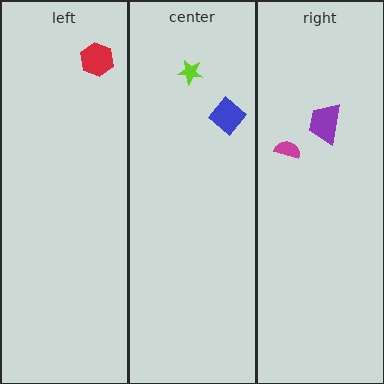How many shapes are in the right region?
2.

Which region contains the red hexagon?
The left region.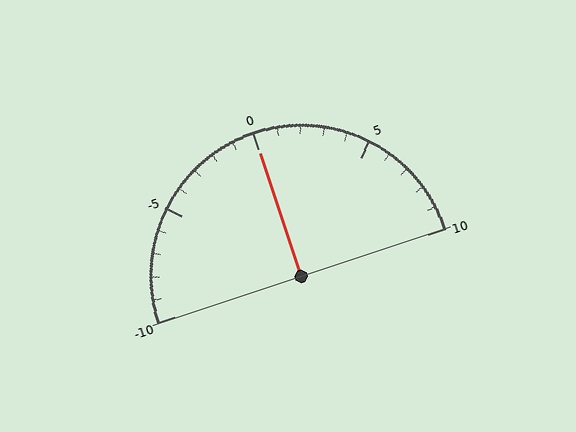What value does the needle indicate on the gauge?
The needle indicates approximately 0.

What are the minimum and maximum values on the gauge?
The gauge ranges from -10 to 10.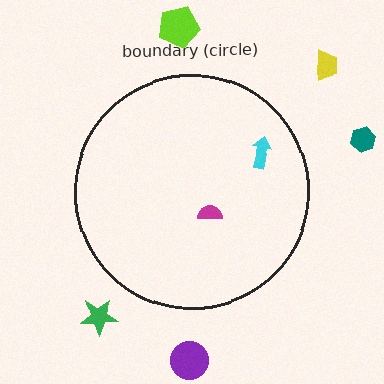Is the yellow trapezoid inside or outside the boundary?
Outside.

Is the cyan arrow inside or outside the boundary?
Inside.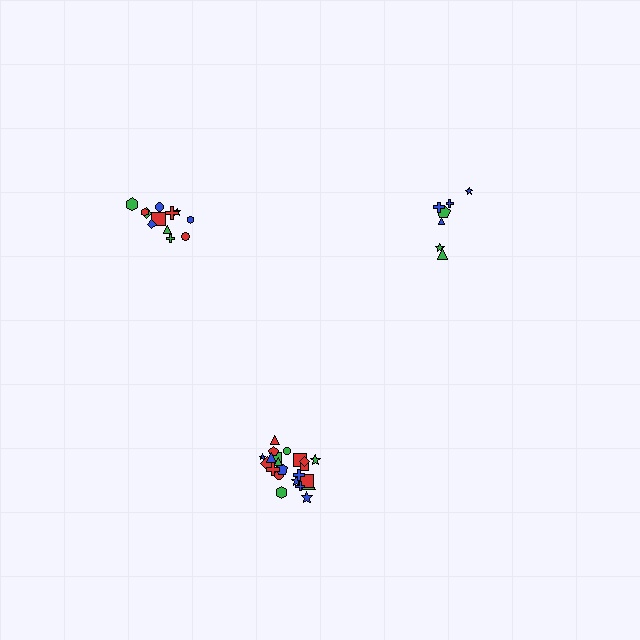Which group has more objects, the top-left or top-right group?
The top-left group.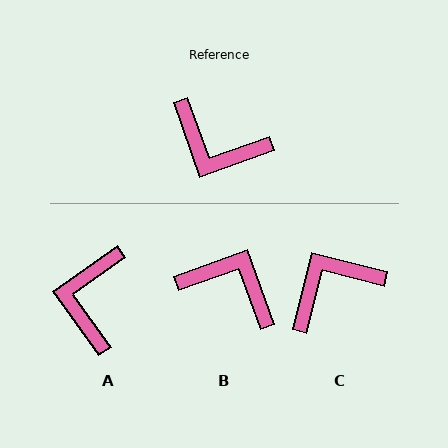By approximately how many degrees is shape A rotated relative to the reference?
Approximately 74 degrees clockwise.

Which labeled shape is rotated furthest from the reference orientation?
B, about 180 degrees away.